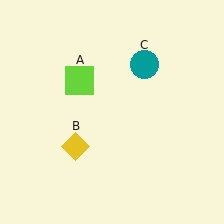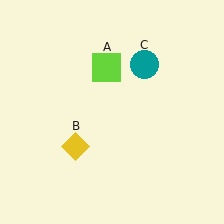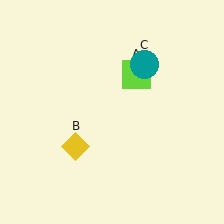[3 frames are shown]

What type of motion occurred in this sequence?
The lime square (object A) rotated clockwise around the center of the scene.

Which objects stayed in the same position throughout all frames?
Yellow diamond (object B) and teal circle (object C) remained stationary.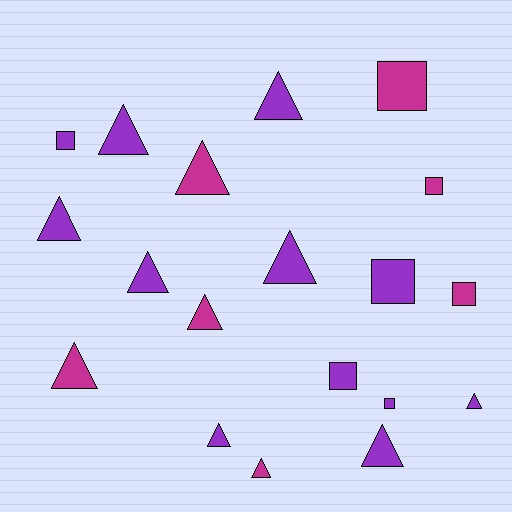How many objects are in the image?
There are 19 objects.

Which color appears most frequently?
Purple, with 12 objects.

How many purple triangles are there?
There are 8 purple triangles.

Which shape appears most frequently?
Triangle, with 12 objects.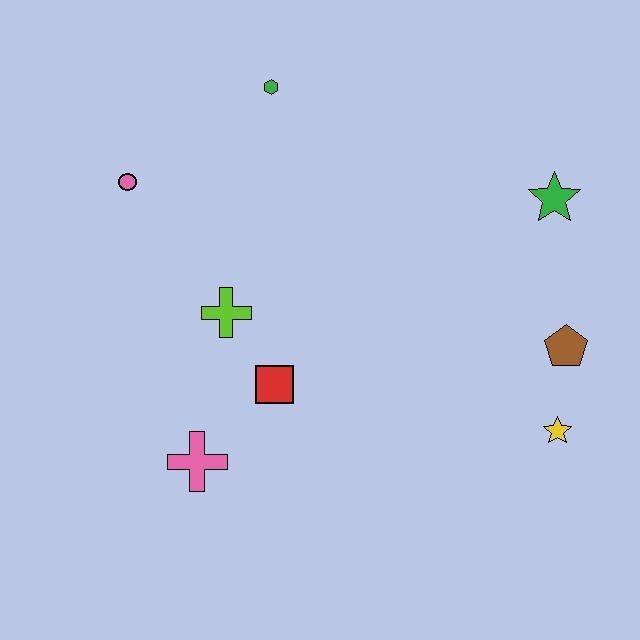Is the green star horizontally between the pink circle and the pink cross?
No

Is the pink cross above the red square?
No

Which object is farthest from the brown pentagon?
The pink circle is farthest from the brown pentagon.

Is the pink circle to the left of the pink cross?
Yes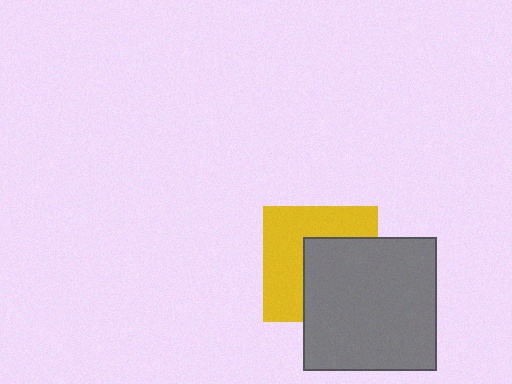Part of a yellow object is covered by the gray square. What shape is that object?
It is a square.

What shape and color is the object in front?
The object in front is a gray square.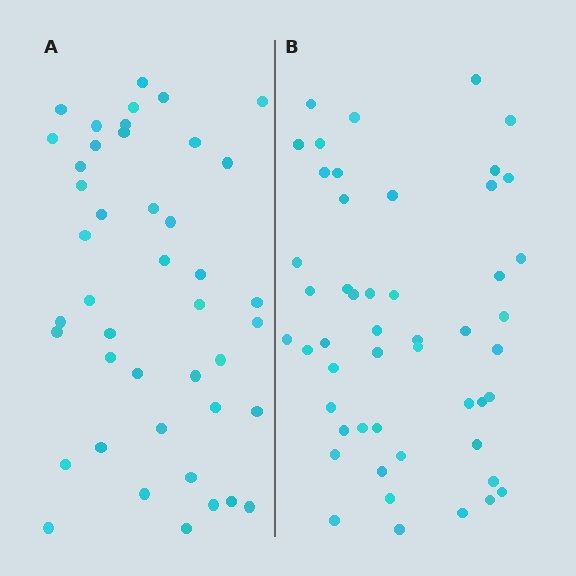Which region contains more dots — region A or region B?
Region B (the right region) has more dots.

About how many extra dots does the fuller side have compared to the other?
Region B has roughly 8 or so more dots than region A.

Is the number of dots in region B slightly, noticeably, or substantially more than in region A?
Region B has only slightly more — the two regions are fairly close. The ratio is roughly 1.2 to 1.